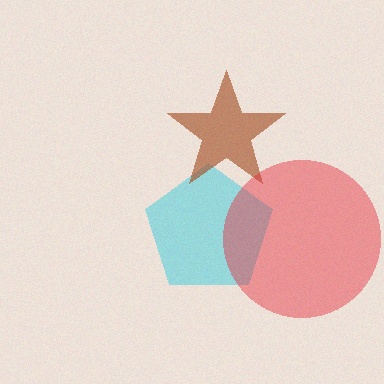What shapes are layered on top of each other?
The layered shapes are: a cyan pentagon, a brown star, a red circle.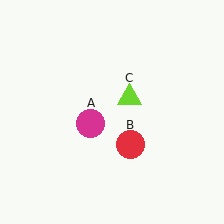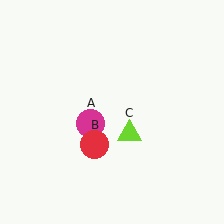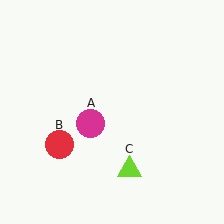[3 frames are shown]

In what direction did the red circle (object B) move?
The red circle (object B) moved left.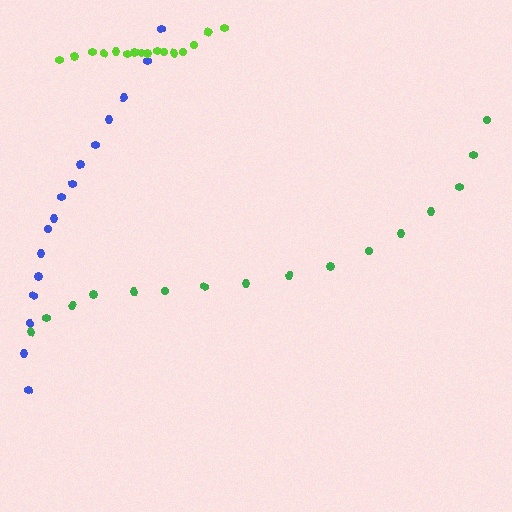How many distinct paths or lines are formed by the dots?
There are 3 distinct paths.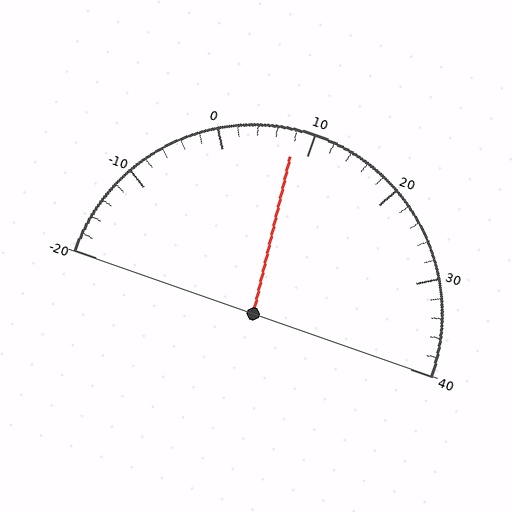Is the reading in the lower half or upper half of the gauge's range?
The reading is in the lower half of the range (-20 to 40).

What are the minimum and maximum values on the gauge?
The gauge ranges from -20 to 40.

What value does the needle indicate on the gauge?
The needle indicates approximately 8.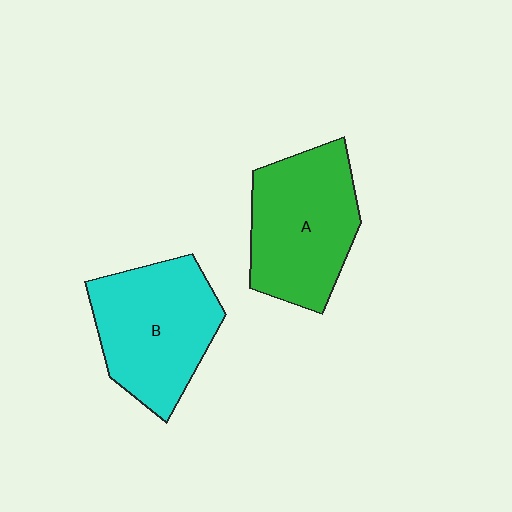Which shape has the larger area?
Shape B (cyan).